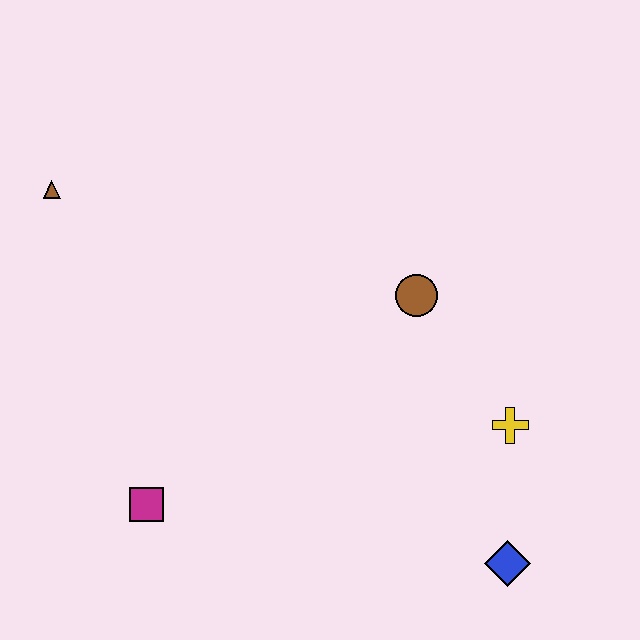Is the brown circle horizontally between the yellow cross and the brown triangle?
Yes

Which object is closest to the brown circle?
The yellow cross is closest to the brown circle.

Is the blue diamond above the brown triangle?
No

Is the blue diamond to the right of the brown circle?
Yes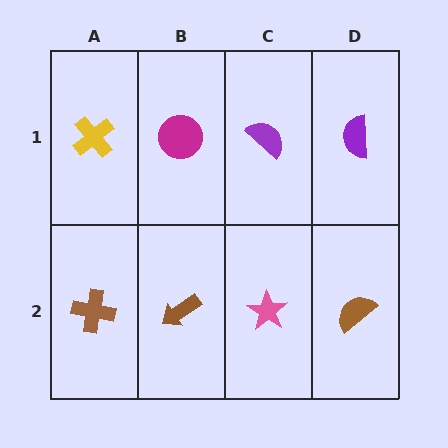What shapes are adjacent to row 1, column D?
A brown semicircle (row 2, column D), a purple semicircle (row 1, column C).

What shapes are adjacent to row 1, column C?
A pink star (row 2, column C), a magenta circle (row 1, column B), a purple semicircle (row 1, column D).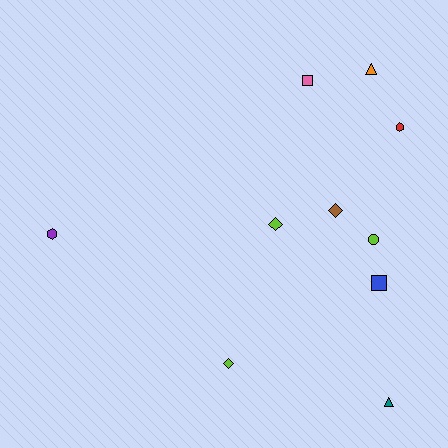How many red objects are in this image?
There is 1 red object.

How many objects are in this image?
There are 10 objects.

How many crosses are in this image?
There are no crosses.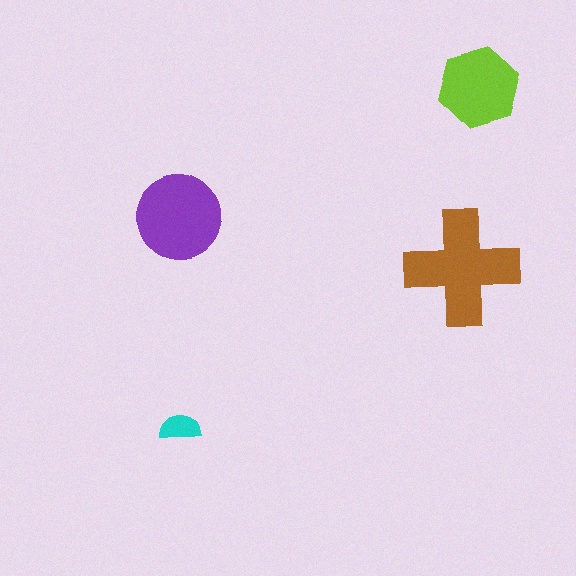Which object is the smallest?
The cyan semicircle.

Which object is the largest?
The brown cross.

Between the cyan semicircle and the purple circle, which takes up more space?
The purple circle.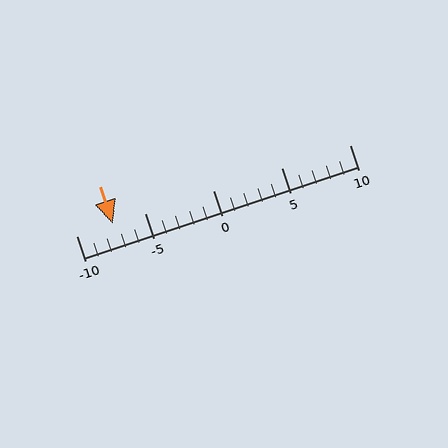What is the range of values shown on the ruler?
The ruler shows values from -10 to 10.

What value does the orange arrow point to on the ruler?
The orange arrow points to approximately -7.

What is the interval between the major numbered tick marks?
The major tick marks are spaced 5 units apart.